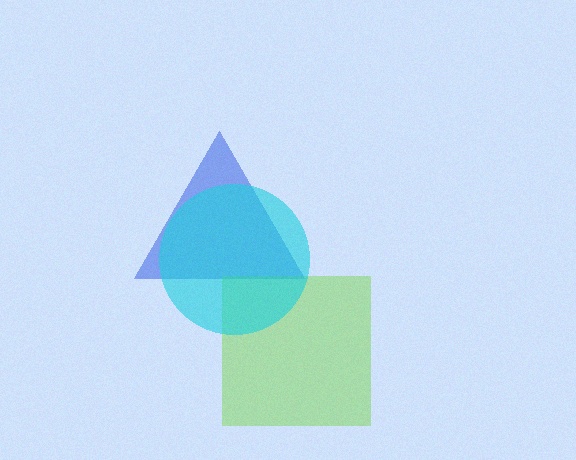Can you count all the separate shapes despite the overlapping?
Yes, there are 3 separate shapes.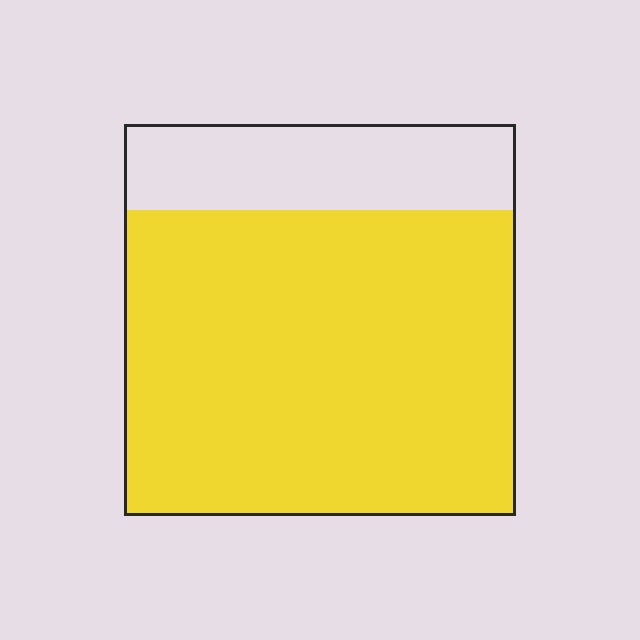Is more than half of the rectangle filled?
Yes.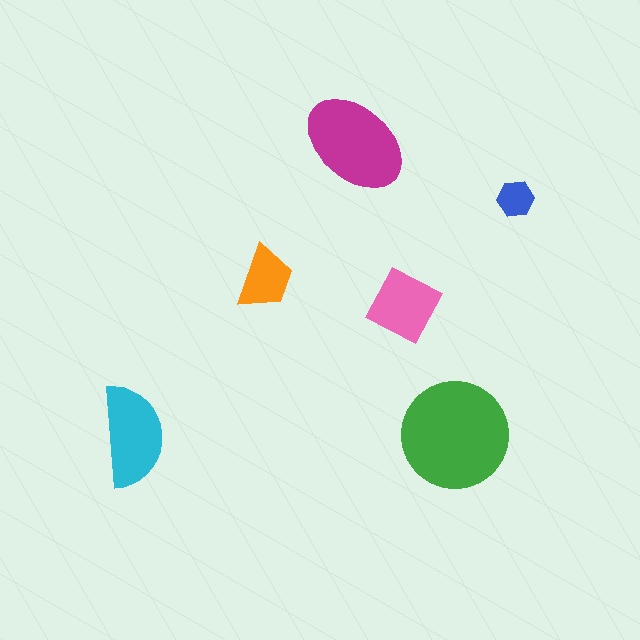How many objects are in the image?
There are 6 objects in the image.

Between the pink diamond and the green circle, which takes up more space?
The green circle.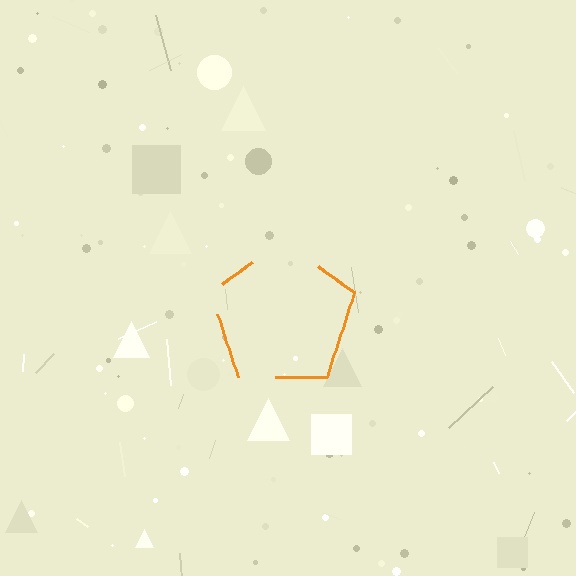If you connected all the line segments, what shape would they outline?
They would outline a pentagon.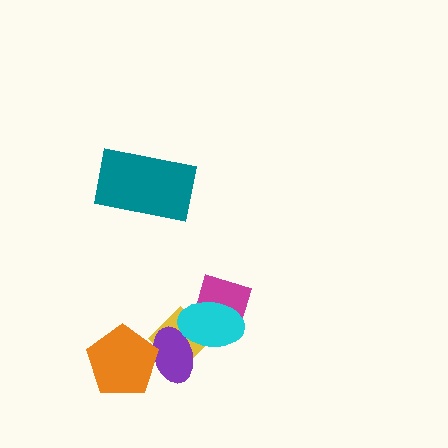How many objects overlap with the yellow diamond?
4 objects overlap with the yellow diamond.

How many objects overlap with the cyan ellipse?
3 objects overlap with the cyan ellipse.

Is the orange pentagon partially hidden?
No, no other shape covers it.